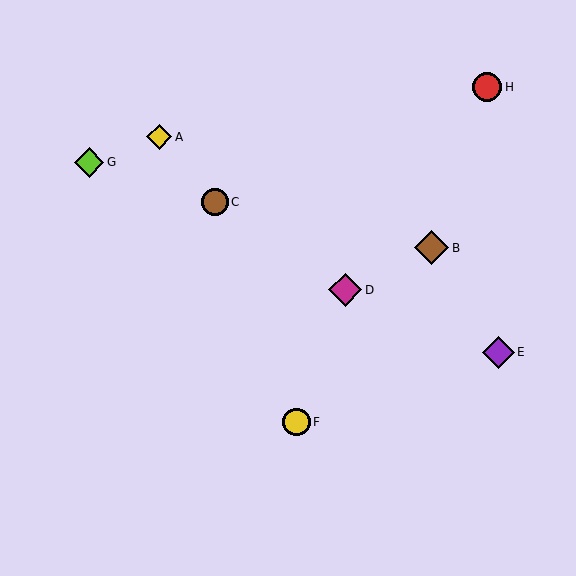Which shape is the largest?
The brown diamond (labeled B) is the largest.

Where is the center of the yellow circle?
The center of the yellow circle is at (297, 422).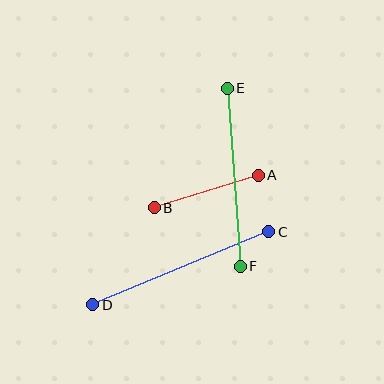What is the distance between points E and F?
The distance is approximately 179 pixels.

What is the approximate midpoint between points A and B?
The midpoint is at approximately (206, 192) pixels.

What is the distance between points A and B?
The distance is approximately 109 pixels.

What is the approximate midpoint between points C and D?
The midpoint is at approximately (181, 268) pixels.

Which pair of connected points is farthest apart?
Points C and D are farthest apart.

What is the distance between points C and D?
The distance is approximately 191 pixels.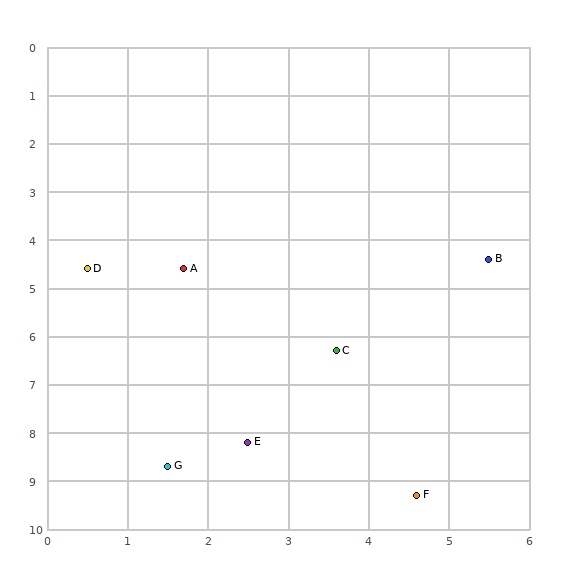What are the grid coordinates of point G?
Point G is at approximately (1.5, 8.7).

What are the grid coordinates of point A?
Point A is at approximately (1.7, 4.6).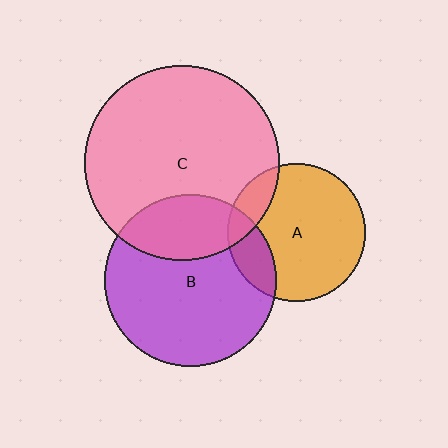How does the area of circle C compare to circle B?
Approximately 1.3 times.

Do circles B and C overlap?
Yes.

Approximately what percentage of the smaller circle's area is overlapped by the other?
Approximately 25%.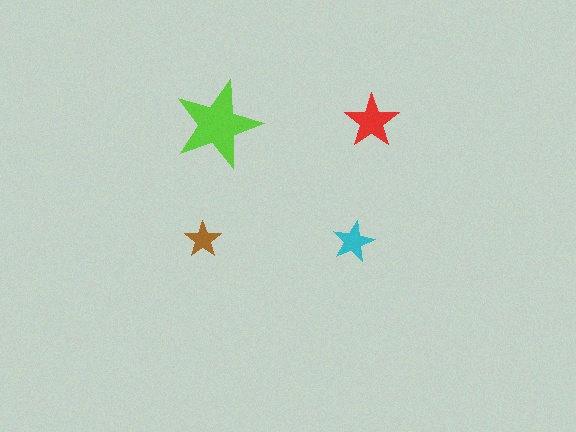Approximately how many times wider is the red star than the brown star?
About 1.5 times wider.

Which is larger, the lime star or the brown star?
The lime one.